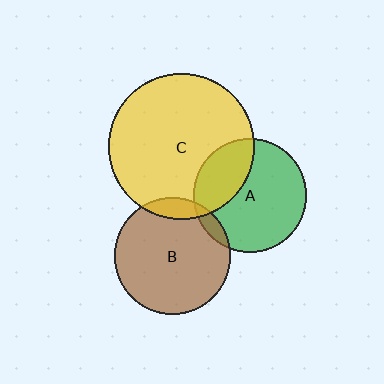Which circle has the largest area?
Circle C (yellow).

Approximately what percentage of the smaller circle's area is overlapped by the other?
Approximately 30%.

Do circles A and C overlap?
Yes.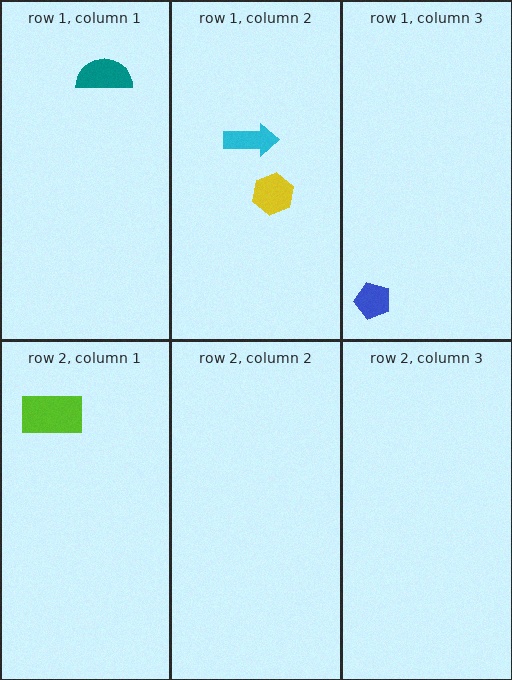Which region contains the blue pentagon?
The row 1, column 3 region.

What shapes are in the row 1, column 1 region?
The teal semicircle.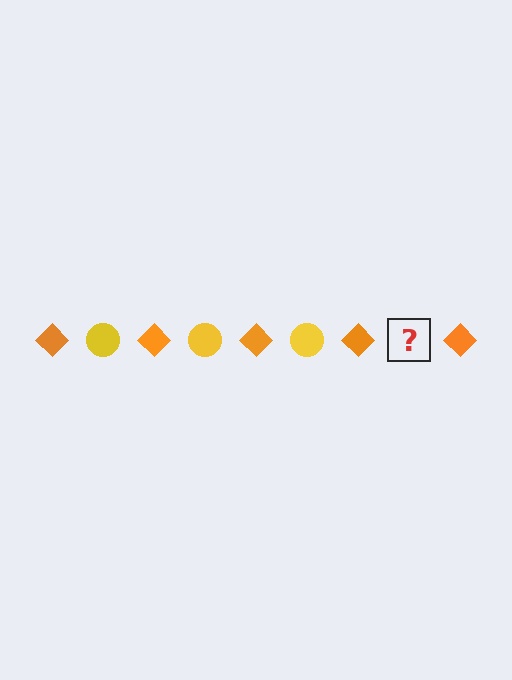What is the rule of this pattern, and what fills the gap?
The rule is that the pattern alternates between orange diamond and yellow circle. The gap should be filled with a yellow circle.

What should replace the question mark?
The question mark should be replaced with a yellow circle.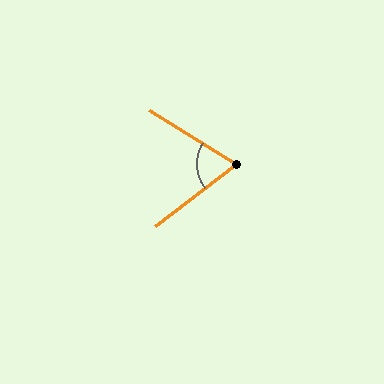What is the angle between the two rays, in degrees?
Approximately 69 degrees.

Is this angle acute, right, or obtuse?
It is acute.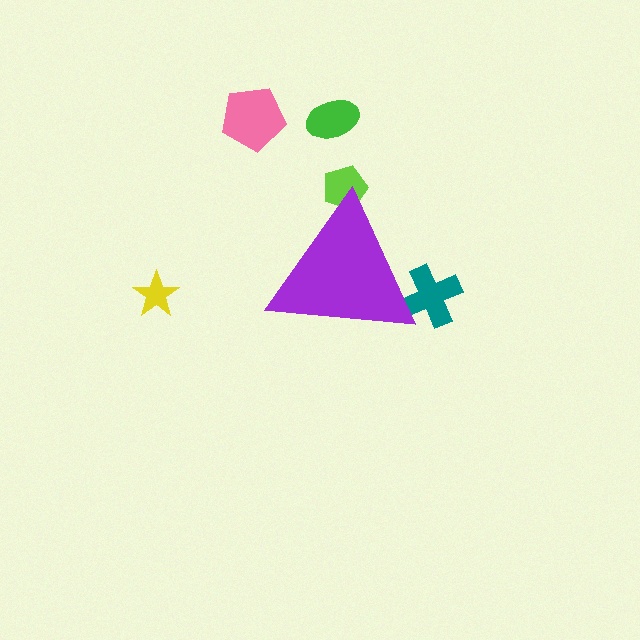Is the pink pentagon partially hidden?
No, the pink pentagon is fully visible.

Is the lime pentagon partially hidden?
Yes, the lime pentagon is partially hidden behind the purple triangle.